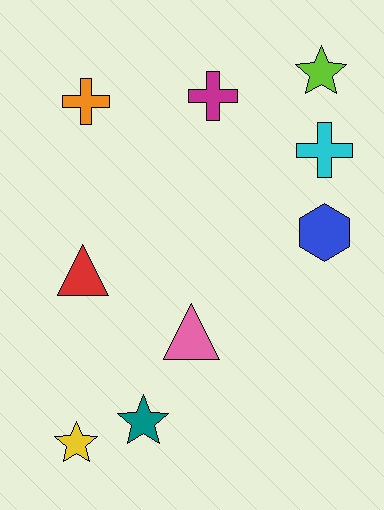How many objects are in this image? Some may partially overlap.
There are 9 objects.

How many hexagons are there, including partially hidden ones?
There is 1 hexagon.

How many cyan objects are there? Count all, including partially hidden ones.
There is 1 cyan object.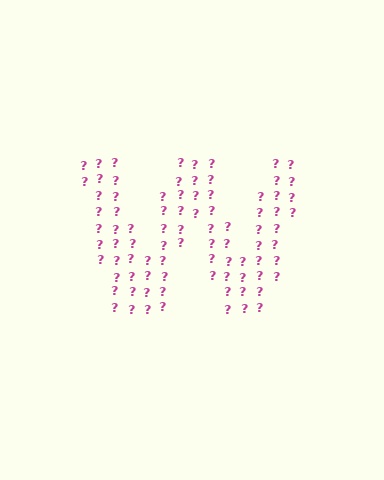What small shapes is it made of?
It is made of small question marks.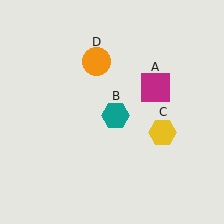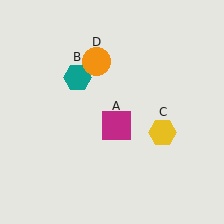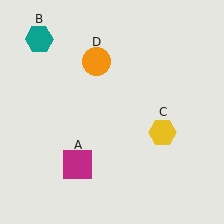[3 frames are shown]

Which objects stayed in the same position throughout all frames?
Yellow hexagon (object C) and orange circle (object D) remained stationary.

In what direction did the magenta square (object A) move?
The magenta square (object A) moved down and to the left.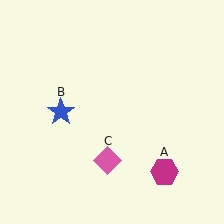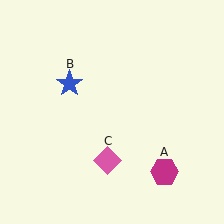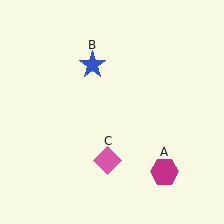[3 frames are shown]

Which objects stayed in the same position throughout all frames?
Magenta hexagon (object A) and pink diamond (object C) remained stationary.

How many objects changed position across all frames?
1 object changed position: blue star (object B).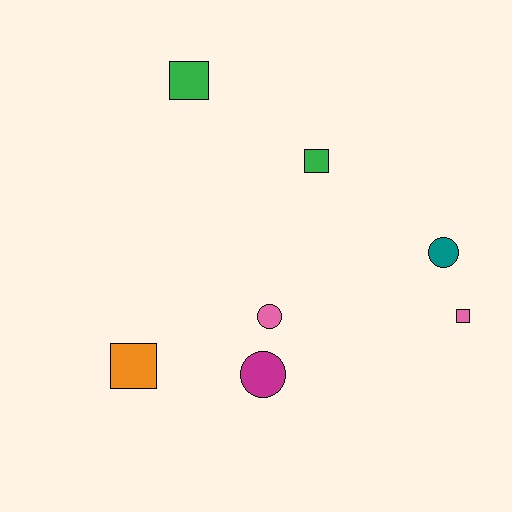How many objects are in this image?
There are 7 objects.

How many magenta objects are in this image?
There is 1 magenta object.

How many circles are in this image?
There are 3 circles.